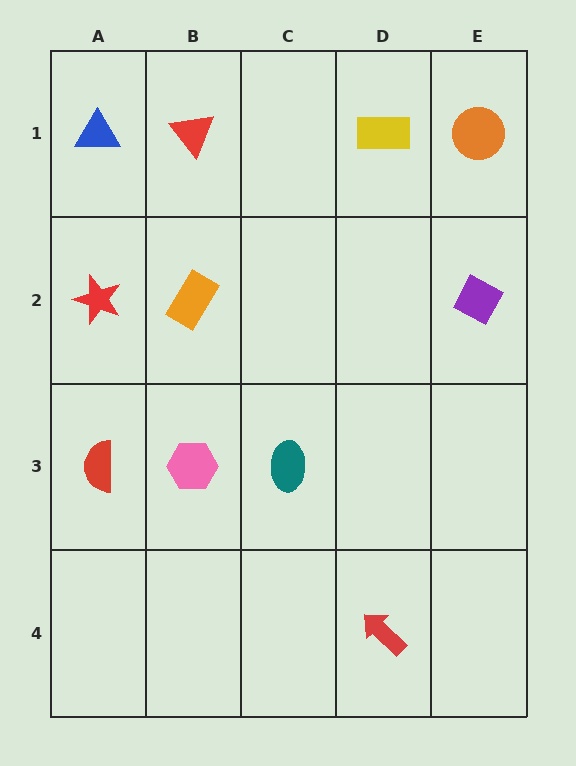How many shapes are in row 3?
3 shapes.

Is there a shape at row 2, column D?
No, that cell is empty.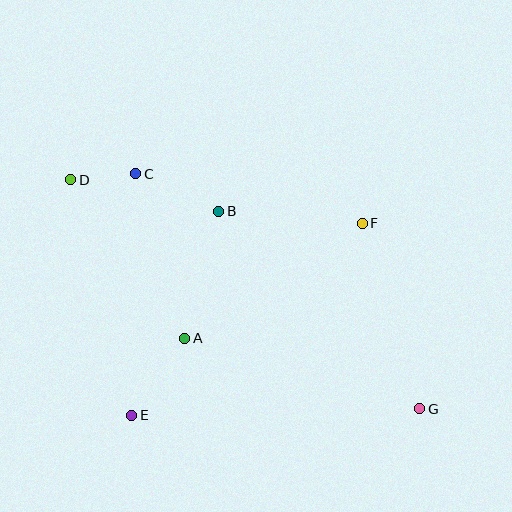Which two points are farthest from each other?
Points D and G are farthest from each other.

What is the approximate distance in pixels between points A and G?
The distance between A and G is approximately 245 pixels.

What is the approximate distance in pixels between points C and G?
The distance between C and G is approximately 368 pixels.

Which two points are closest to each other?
Points C and D are closest to each other.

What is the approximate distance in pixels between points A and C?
The distance between A and C is approximately 172 pixels.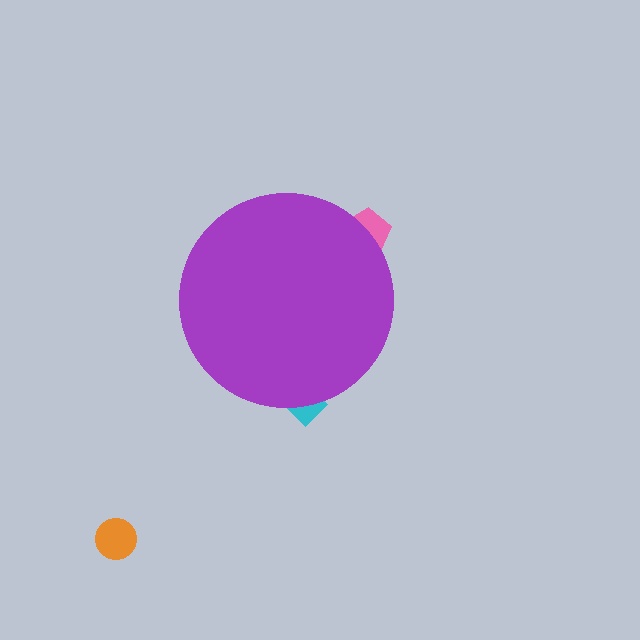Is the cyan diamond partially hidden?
Yes, the cyan diamond is partially hidden behind the purple circle.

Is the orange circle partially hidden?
No, the orange circle is fully visible.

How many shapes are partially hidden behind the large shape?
2 shapes are partially hidden.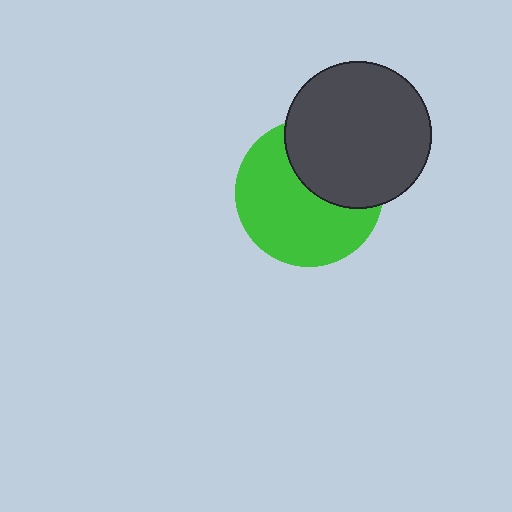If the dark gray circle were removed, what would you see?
You would see the complete green circle.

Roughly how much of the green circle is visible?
About half of it is visible (roughly 62%).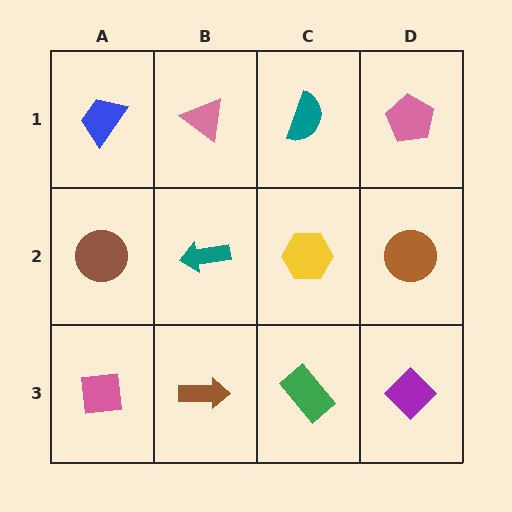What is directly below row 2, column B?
A brown arrow.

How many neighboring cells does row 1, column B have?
3.